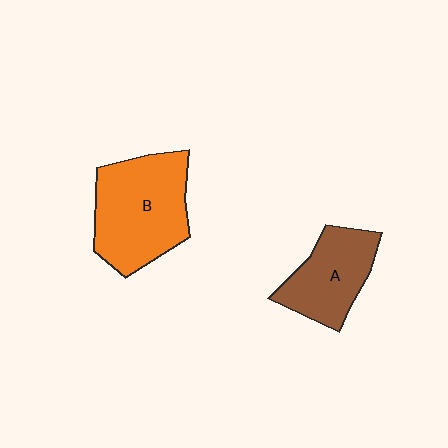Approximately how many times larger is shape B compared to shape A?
Approximately 1.5 times.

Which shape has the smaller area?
Shape A (brown).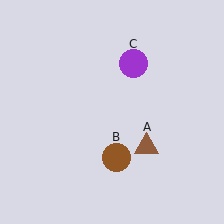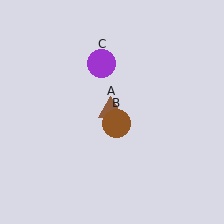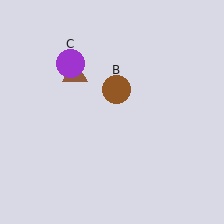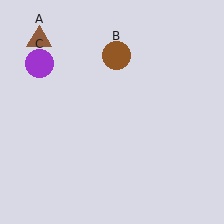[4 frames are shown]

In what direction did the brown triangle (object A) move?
The brown triangle (object A) moved up and to the left.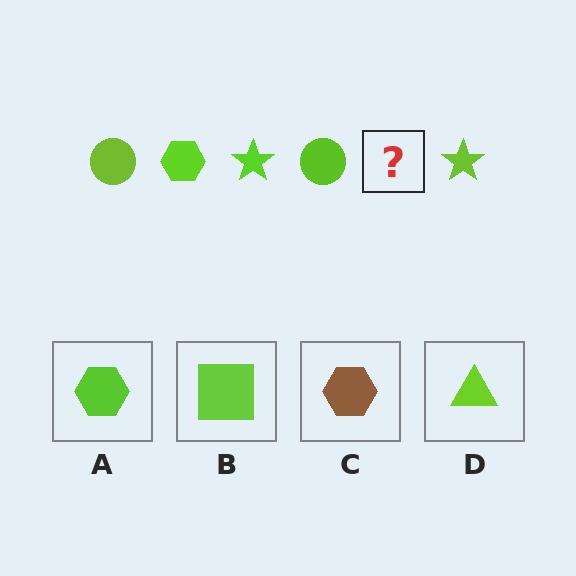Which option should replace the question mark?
Option A.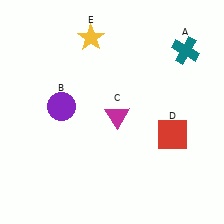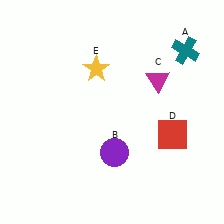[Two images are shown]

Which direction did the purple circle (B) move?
The purple circle (B) moved right.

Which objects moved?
The objects that moved are: the purple circle (B), the magenta triangle (C), the yellow star (E).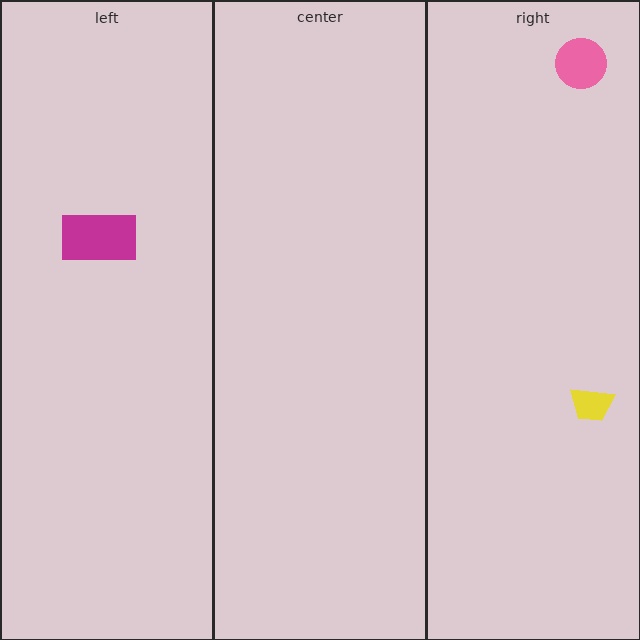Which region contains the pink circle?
The right region.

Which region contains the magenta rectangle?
The left region.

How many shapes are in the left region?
1.